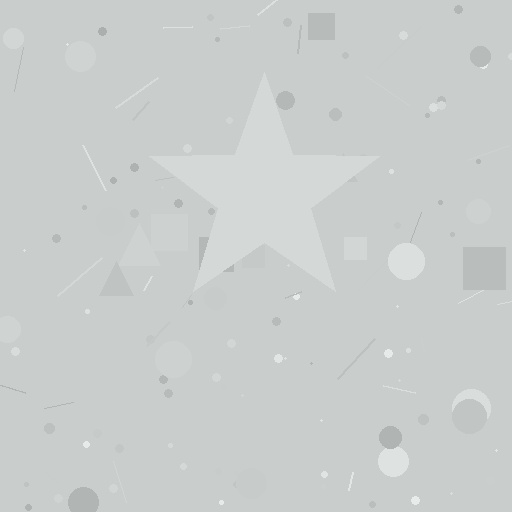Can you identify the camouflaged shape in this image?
The camouflaged shape is a star.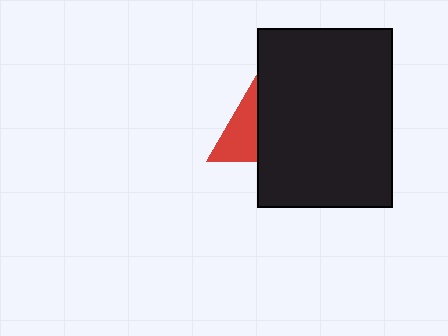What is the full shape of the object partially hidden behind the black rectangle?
The partially hidden object is a red triangle.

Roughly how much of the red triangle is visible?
A small part of it is visible (roughly 45%).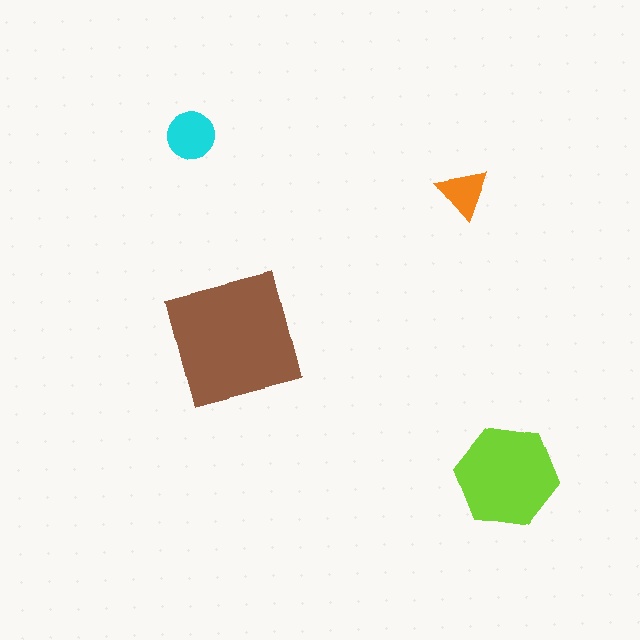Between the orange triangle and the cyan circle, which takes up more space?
The cyan circle.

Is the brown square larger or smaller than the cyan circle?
Larger.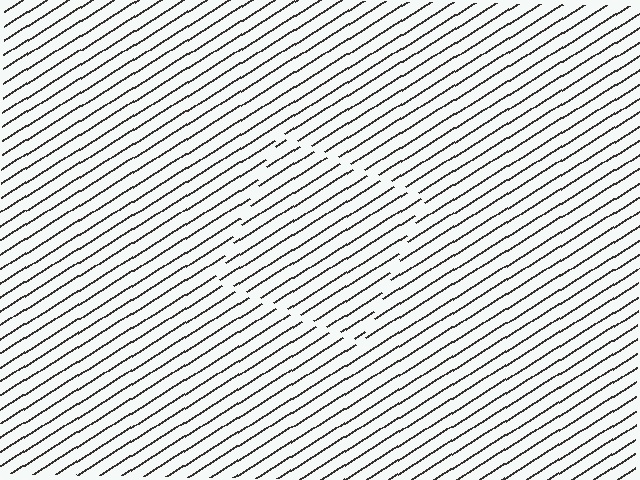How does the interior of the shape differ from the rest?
The interior of the shape contains the same grating, shifted by half a period — the contour is defined by the phase discontinuity where line-ends from the inner and outer gratings abut.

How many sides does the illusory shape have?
4 sides — the line-ends trace a square.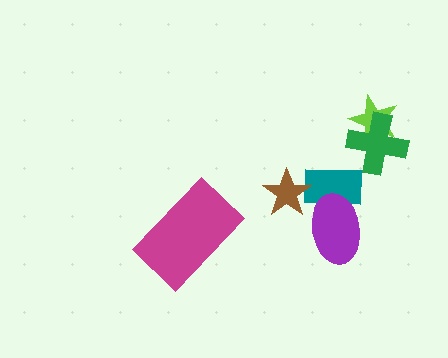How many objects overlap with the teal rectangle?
2 objects overlap with the teal rectangle.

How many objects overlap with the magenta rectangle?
0 objects overlap with the magenta rectangle.